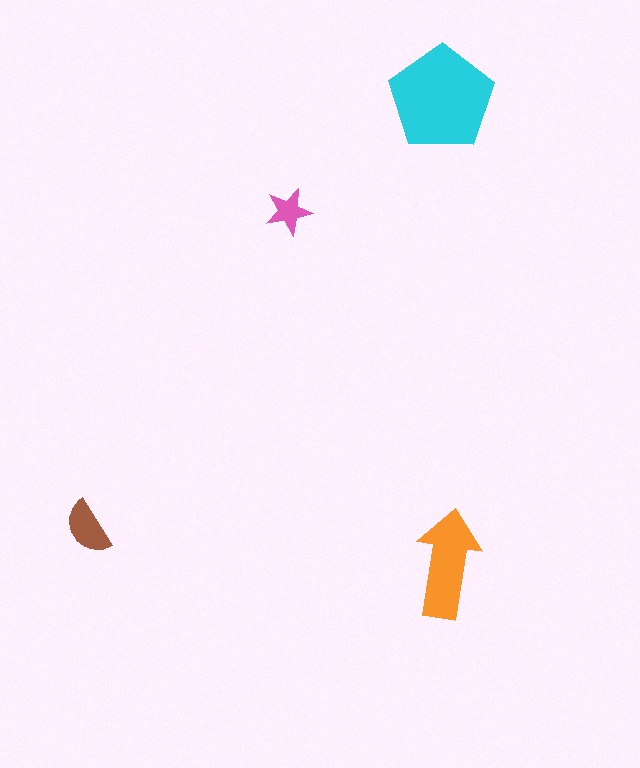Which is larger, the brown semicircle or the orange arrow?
The orange arrow.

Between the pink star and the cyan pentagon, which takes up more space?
The cyan pentagon.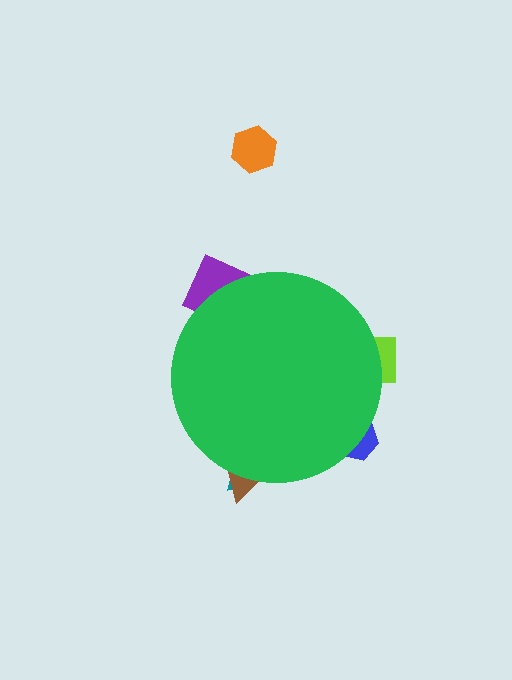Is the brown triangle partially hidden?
Yes, the brown triangle is partially hidden behind the green circle.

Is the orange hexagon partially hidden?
No, the orange hexagon is fully visible.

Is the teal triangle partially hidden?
Yes, the teal triangle is partially hidden behind the green circle.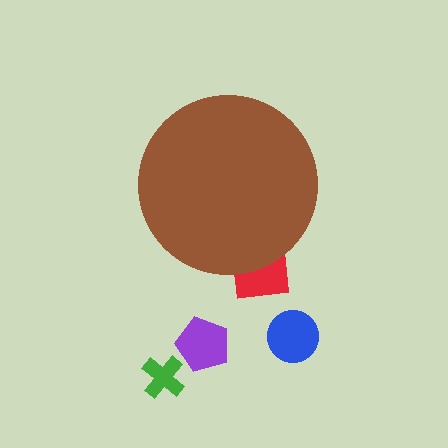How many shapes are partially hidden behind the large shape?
1 shape is partially hidden.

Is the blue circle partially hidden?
No, the blue circle is fully visible.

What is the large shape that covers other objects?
A brown circle.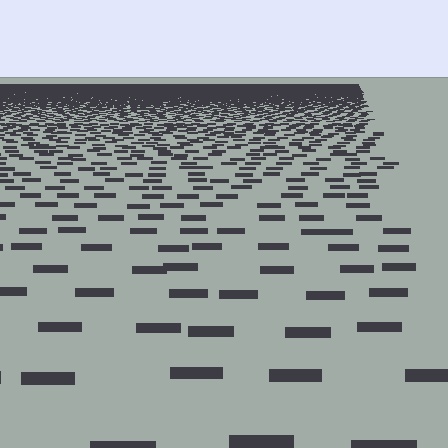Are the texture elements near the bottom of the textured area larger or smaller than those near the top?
Larger. Near the bottom, elements are closer to the viewer and appear at a bigger on-screen size.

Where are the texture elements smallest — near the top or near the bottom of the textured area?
Near the top.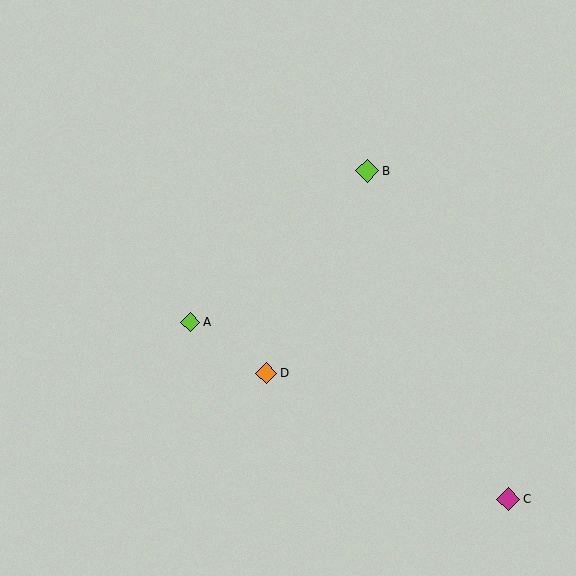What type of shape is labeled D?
Shape D is an orange diamond.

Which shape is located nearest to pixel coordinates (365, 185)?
The lime diamond (labeled B) at (367, 171) is nearest to that location.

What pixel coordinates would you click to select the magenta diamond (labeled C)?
Click at (508, 499) to select the magenta diamond C.